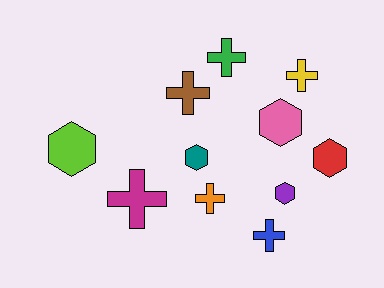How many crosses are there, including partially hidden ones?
There are 6 crosses.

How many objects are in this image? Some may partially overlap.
There are 11 objects.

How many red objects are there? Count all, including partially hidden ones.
There is 1 red object.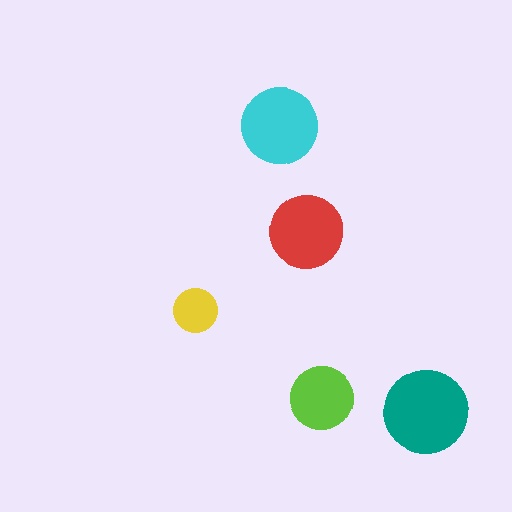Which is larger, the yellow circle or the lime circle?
The lime one.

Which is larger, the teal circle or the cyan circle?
The teal one.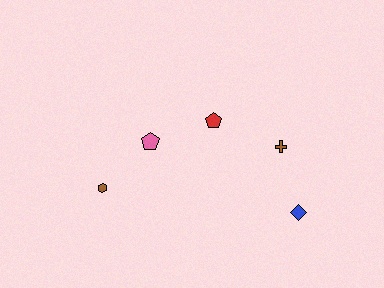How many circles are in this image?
There are no circles.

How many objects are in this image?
There are 5 objects.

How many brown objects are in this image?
There are 2 brown objects.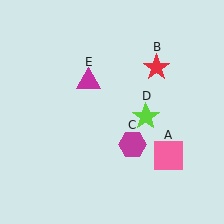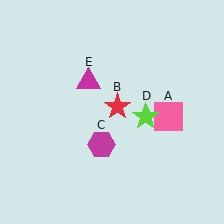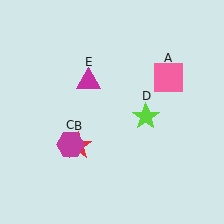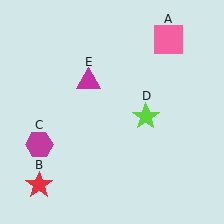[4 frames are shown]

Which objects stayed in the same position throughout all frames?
Lime star (object D) and magenta triangle (object E) remained stationary.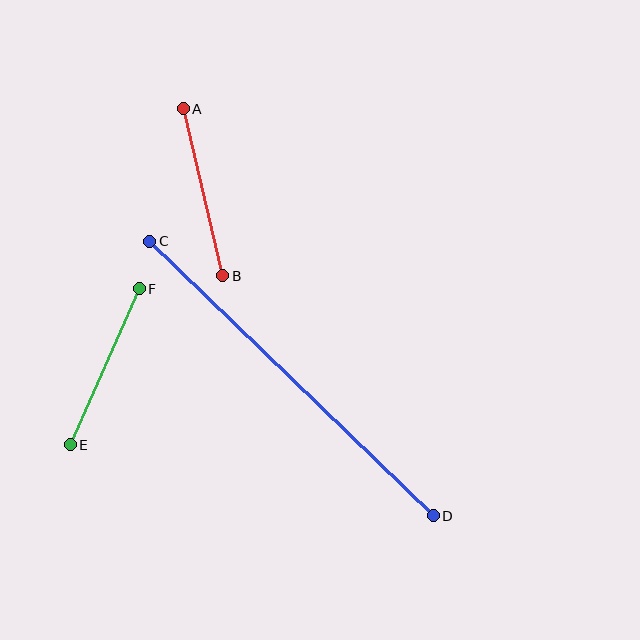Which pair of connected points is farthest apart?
Points C and D are farthest apart.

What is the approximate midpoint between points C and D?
The midpoint is at approximately (292, 379) pixels.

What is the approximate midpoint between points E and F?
The midpoint is at approximately (105, 367) pixels.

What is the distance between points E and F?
The distance is approximately 171 pixels.